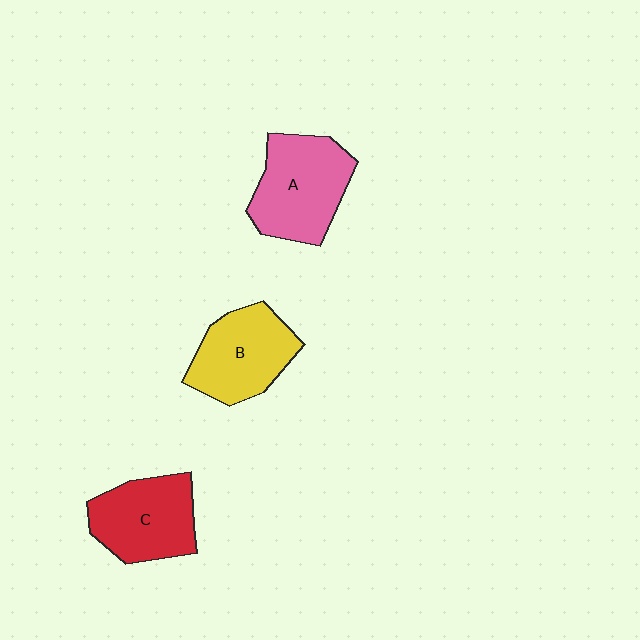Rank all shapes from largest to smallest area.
From largest to smallest: A (pink), C (red), B (yellow).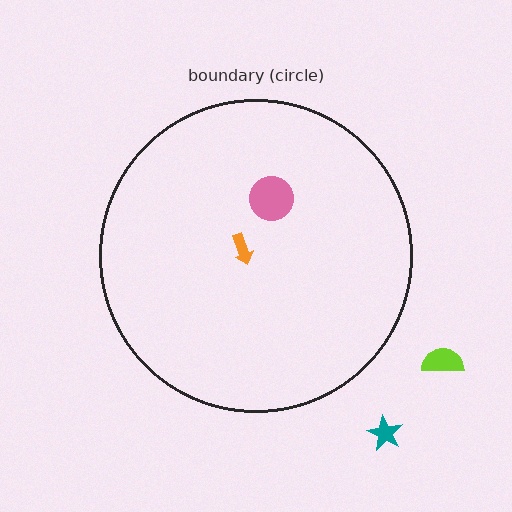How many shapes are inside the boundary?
2 inside, 2 outside.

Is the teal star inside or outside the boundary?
Outside.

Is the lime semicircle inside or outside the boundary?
Outside.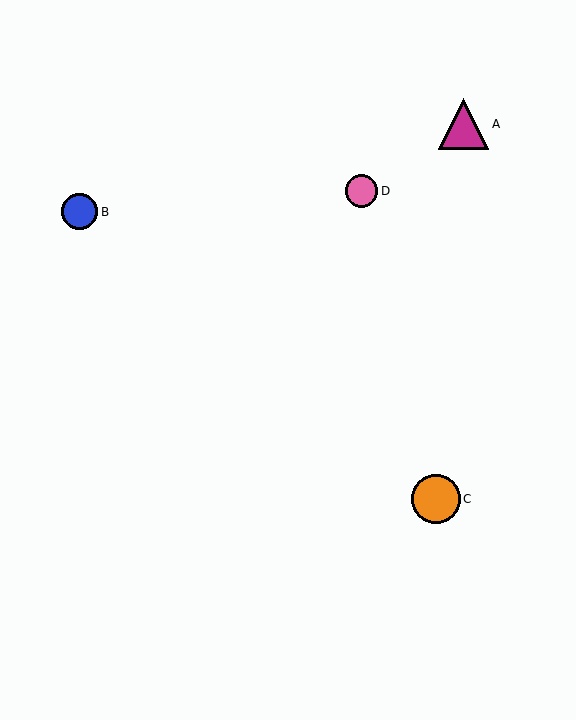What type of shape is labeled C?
Shape C is an orange circle.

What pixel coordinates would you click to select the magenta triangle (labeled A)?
Click at (463, 124) to select the magenta triangle A.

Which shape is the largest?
The magenta triangle (labeled A) is the largest.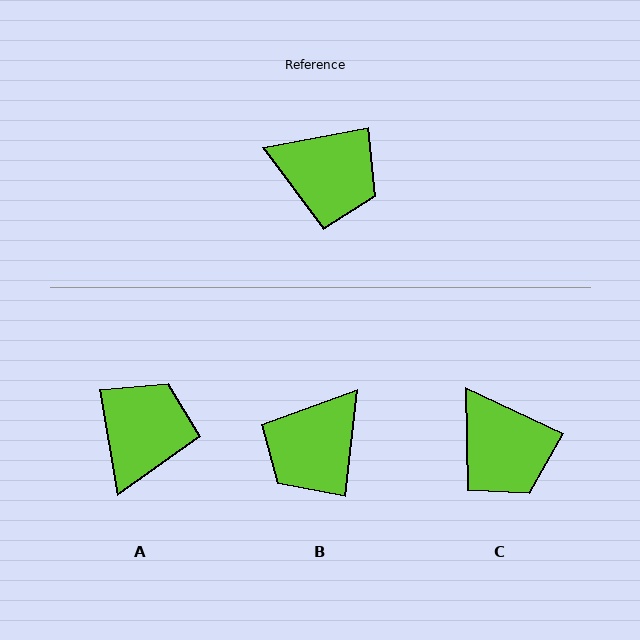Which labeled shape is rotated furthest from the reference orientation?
B, about 107 degrees away.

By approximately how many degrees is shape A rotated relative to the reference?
Approximately 89 degrees counter-clockwise.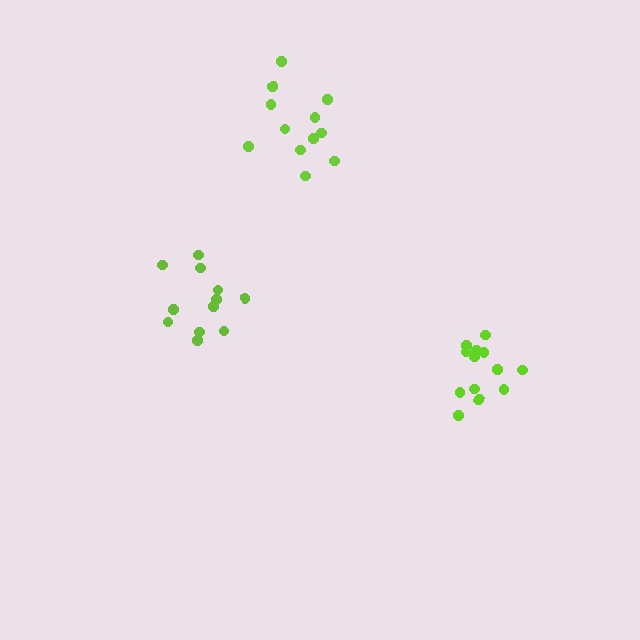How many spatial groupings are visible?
There are 3 spatial groupings.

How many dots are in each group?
Group 1: 12 dots, Group 2: 14 dots, Group 3: 12 dots (38 total).